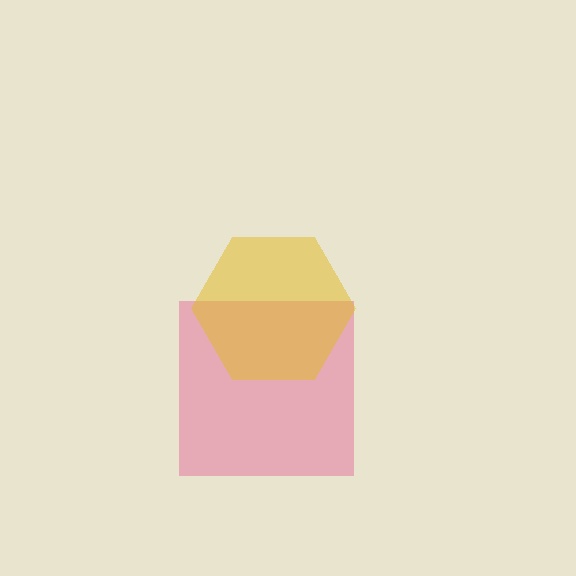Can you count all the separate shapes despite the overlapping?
Yes, there are 2 separate shapes.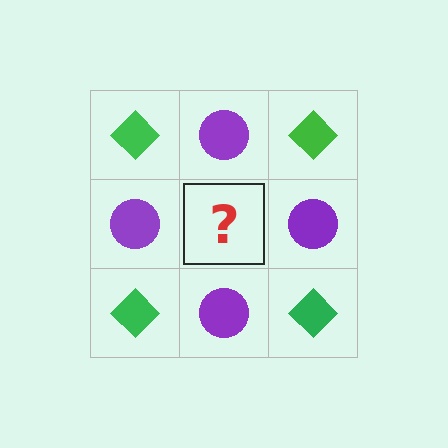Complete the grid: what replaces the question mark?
The question mark should be replaced with a green diamond.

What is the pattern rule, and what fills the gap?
The rule is that it alternates green diamond and purple circle in a checkerboard pattern. The gap should be filled with a green diamond.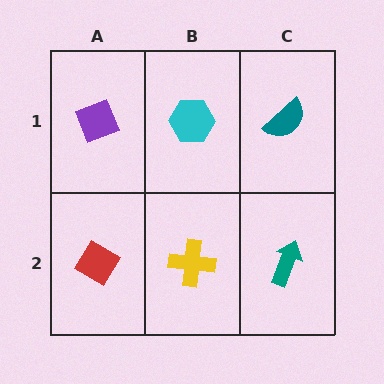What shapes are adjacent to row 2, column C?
A teal semicircle (row 1, column C), a yellow cross (row 2, column B).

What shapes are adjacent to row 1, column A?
A red diamond (row 2, column A), a cyan hexagon (row 1, column B).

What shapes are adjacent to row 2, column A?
A purple diamond (row 1, column A), a yellow cross (row 2, column B).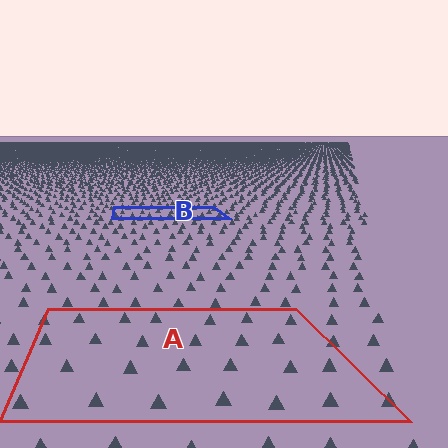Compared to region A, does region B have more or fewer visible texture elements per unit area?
Region B has more texture elements per unit area — they are packed more densely because it is farther away.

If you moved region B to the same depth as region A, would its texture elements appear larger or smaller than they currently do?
They would appear larger. At a closer depth, the same texture elements are projected at a bigger on-screen size.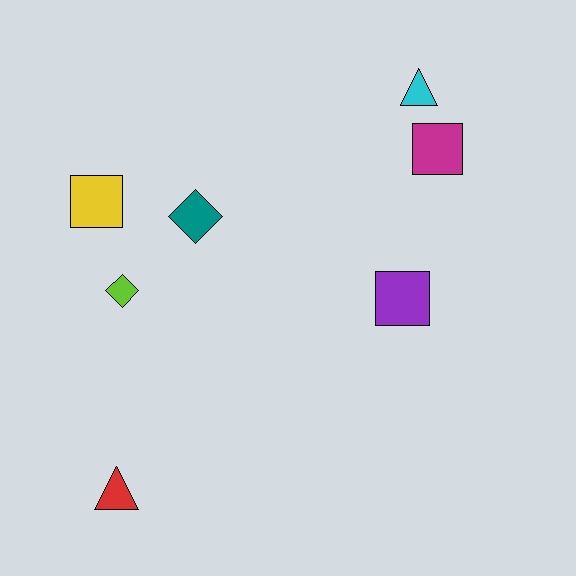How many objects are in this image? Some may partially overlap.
There are 7 objects.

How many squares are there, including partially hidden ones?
There are 3 squares.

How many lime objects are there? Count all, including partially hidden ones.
There is 1 lime object.